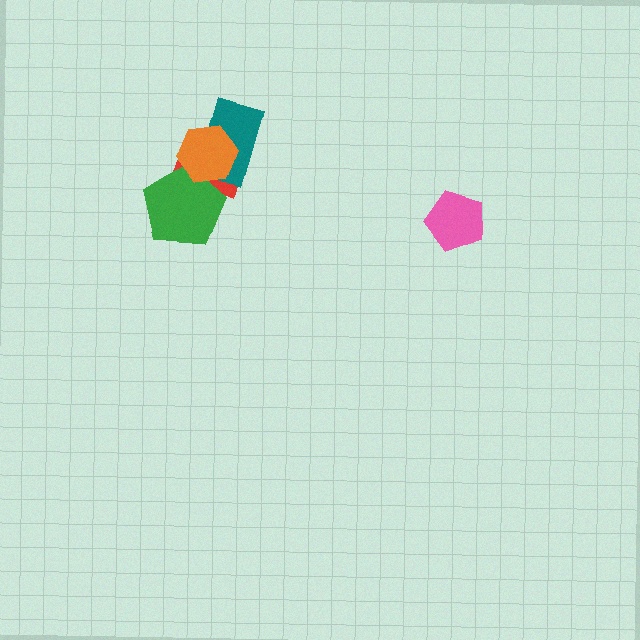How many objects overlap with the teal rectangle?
2 objects overlap with the teal rectangle.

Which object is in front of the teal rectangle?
The orange hexagon is in front of the teal rectangle.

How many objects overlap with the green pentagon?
2 objects overlap with the green pentagon.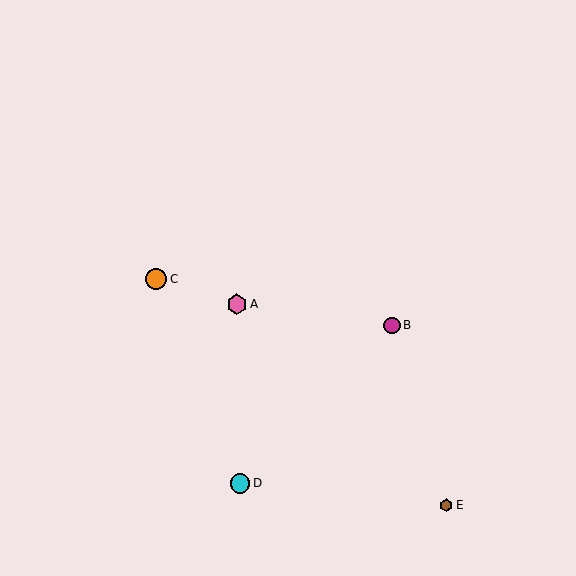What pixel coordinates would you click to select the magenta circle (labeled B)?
Click at (392, 325) to select the magenta circle B.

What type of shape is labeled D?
Shape D is a cyan circle.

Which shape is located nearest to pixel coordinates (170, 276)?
The orange circle (labeled C) at (156, 279) is nearest to that location.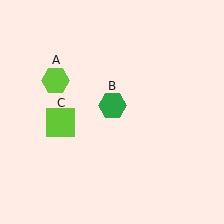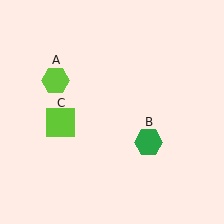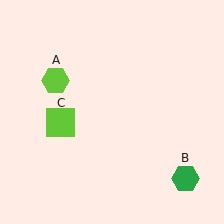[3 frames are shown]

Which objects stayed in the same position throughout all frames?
Lime hexagon (object A) and lime square (object C) remained stationary.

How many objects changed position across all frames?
1 object changed position: green hexagon (object B).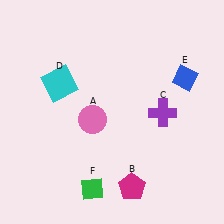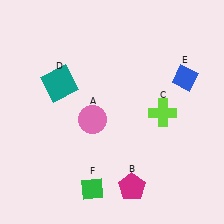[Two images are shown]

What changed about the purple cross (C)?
In Image 1, C is purple. In Image 2, it changed to lime.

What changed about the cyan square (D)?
In Image 1, D is cyan. In Image 2, it changed to teal.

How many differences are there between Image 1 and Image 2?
There are 2 differences between the two images.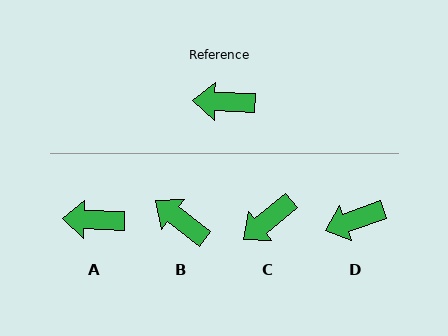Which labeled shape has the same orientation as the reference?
A.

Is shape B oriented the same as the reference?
No, it is off by about 36 degrees.